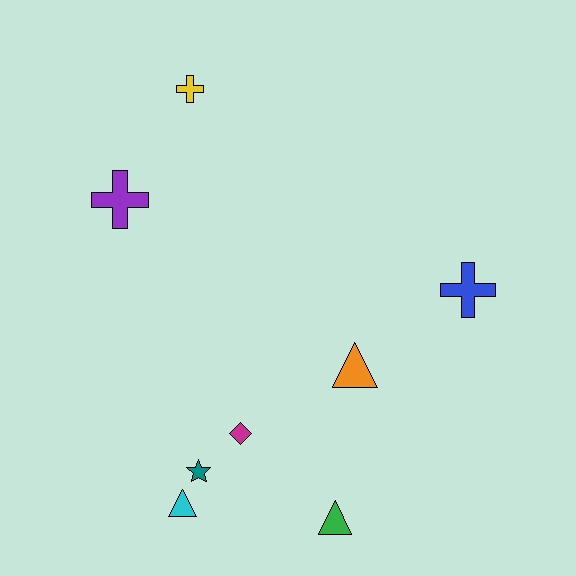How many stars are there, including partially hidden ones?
There is 1 star.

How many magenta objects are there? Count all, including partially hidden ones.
There is 1 magenta object.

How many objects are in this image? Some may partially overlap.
There are 8 objects.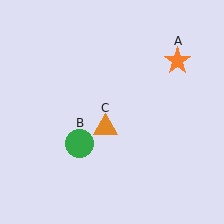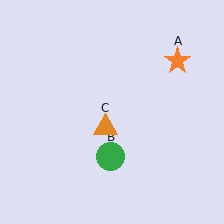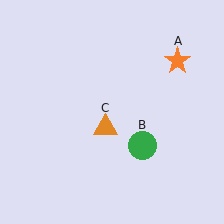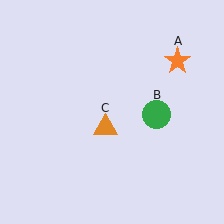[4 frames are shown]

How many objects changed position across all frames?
1 object changed position: green circle (object B).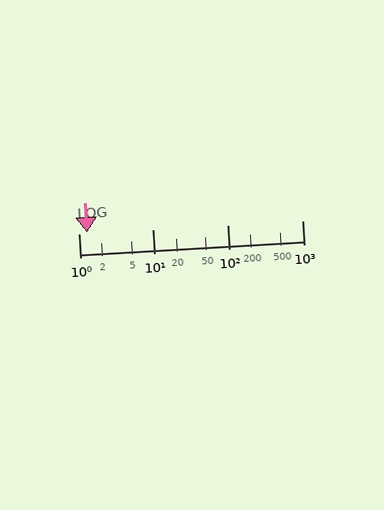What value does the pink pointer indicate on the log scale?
The pointer indicates approximately 1.3.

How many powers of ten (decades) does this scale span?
The scale spans 3 decades, from 1 to 1000.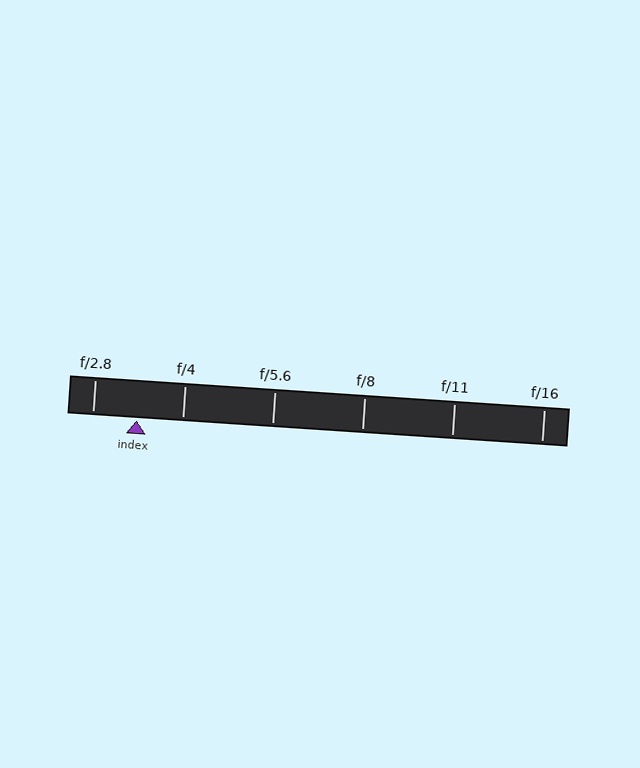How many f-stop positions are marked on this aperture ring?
There are 6 f-stop positions marked.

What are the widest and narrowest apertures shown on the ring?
The widest aperture shown is f/2.8 and the narrowest is f/16.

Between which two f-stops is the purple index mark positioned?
The index mark is between f/2.8 and f/4.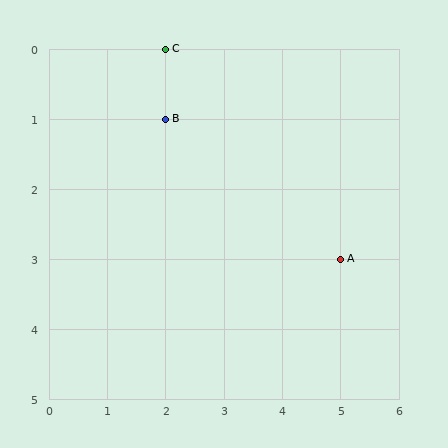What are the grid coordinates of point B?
Point B is at grid coordinates (2, 1).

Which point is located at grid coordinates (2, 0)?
Point C is at (2, 0).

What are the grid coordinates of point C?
Point C is at grid coordinates (2, 0).